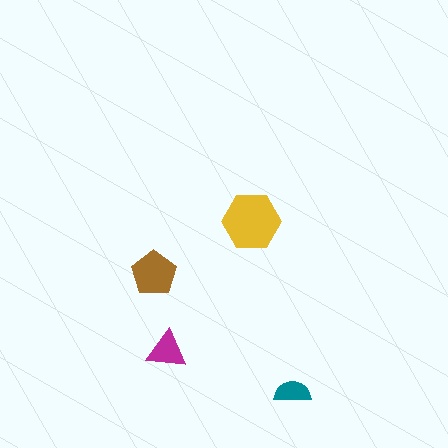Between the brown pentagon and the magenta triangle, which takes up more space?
The brown pentagon.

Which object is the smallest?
The teal semicircle.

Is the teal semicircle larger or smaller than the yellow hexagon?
Smaller.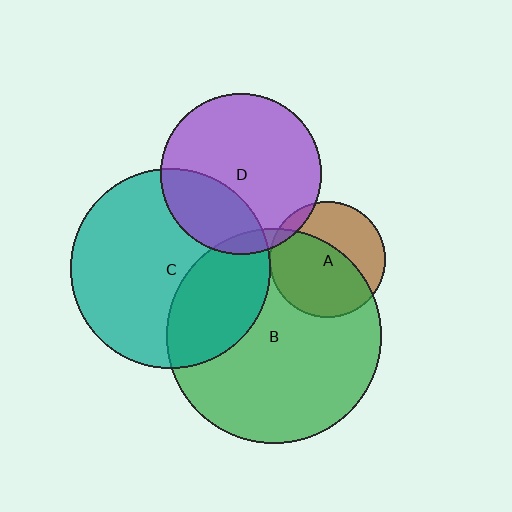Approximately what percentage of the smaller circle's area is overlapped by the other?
Approximately 30%.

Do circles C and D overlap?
Yes.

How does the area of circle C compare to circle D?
Approximately 1.5 times.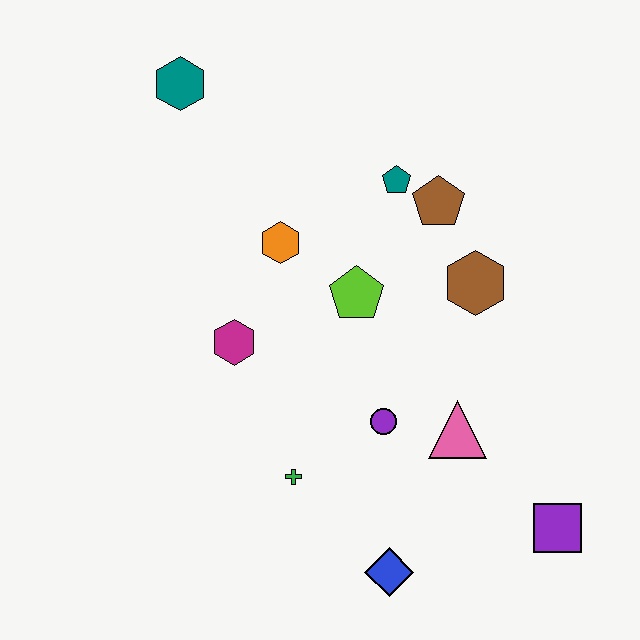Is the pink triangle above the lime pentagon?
No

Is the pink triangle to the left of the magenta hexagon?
No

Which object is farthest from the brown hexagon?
The teal hexagon is farthest from the brown hexagon.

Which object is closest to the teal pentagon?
The brown pentagon is closest to the teal pentagon.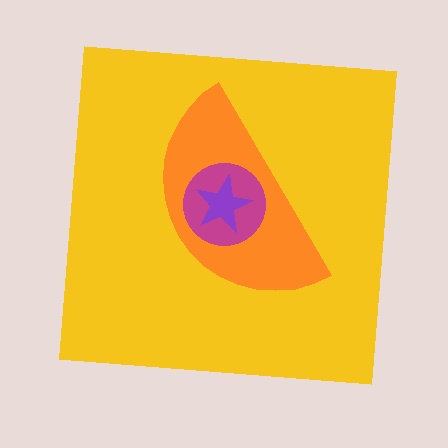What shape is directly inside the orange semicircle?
The magenta circle.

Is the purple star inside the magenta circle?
Yes.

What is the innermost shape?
The purple star.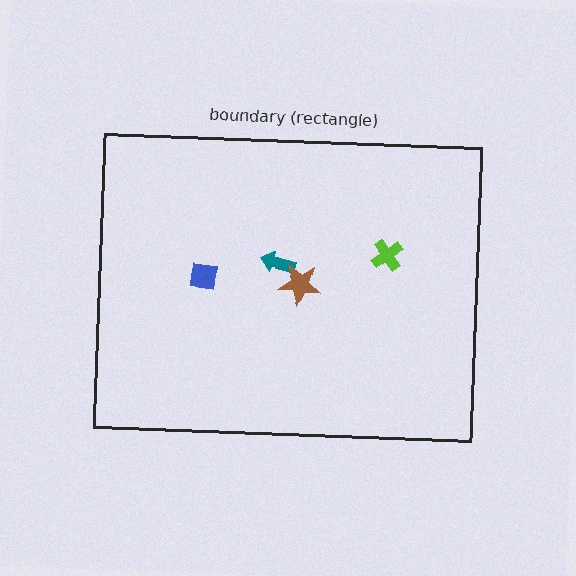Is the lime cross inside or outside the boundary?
Inside.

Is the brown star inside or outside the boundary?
Inside.